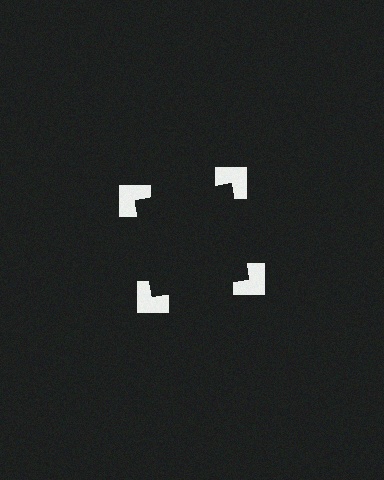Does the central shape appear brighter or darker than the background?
It typically appears slightly darker than the background, even though no actual brightness change is drawn.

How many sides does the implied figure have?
4 sides.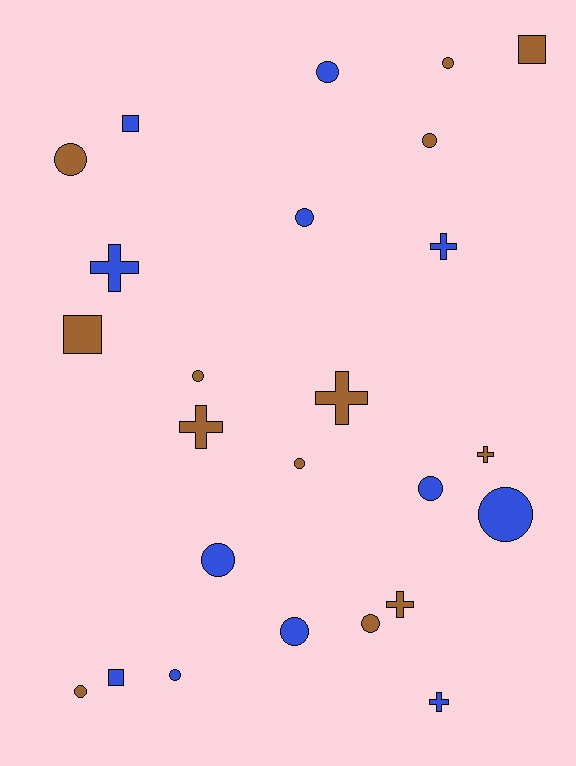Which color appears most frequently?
Brown, with 13 objects.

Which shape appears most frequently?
Circle, with 14 objects.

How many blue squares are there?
There are 2 blue squares.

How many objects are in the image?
There are 25 objects.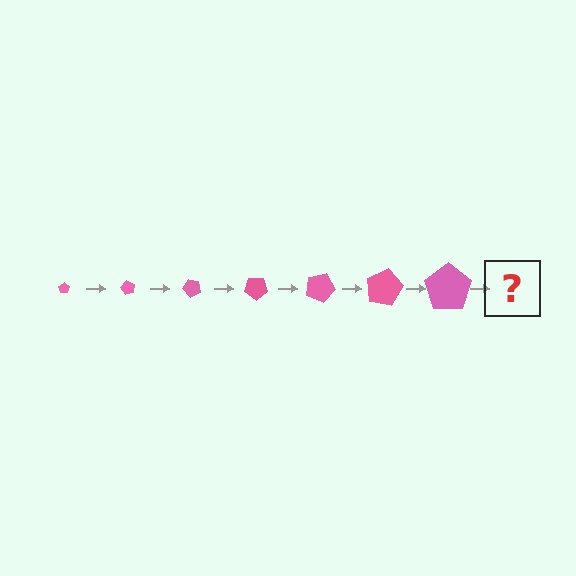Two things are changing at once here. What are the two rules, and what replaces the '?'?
The two rules are that the pentagon grows larger each step and it rotates 60 degrees each step. The '?' should be a pentagon, larger than the previous one and rotated 420 degrees from the start.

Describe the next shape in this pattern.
It should be a pentagon, larger than the previous one and rotated 420 degrees from the start.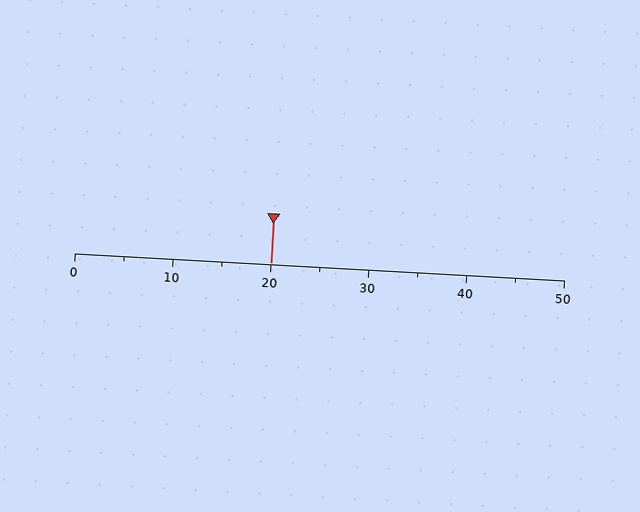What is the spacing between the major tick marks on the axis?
The major ticks are spaced 10 apart.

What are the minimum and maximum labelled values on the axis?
The axis runs from 0 to 50.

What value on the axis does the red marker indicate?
The marker indicates approximately 20.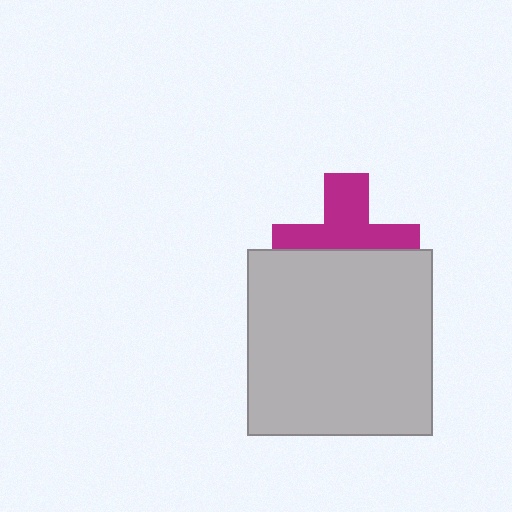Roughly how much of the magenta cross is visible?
About half of it is visible (roughly 53%).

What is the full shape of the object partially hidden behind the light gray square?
The partially hidden object is a magenta cross.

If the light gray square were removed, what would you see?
You would see the complete magenta cross.